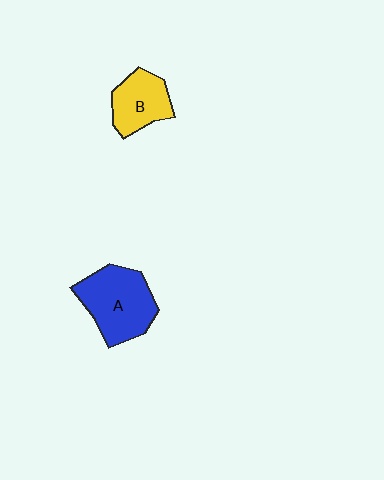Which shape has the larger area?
Shape A (blue).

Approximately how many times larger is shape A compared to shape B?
Approximately 1.5 times.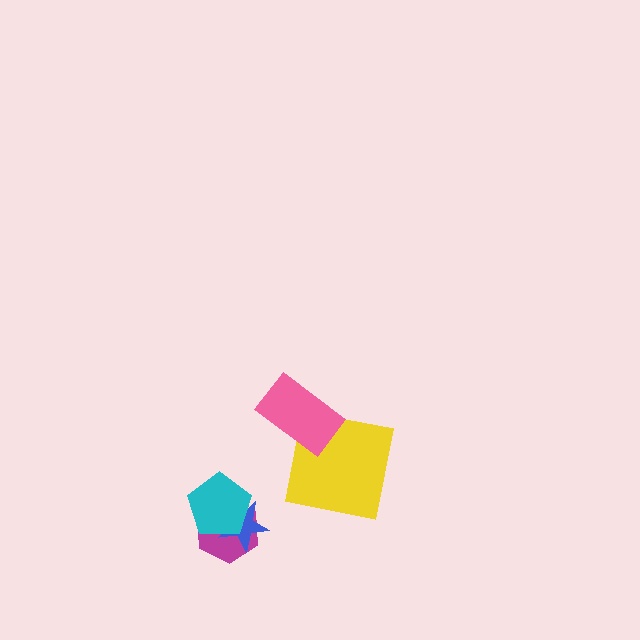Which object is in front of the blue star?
The cyan pentagon is in front of the blue star.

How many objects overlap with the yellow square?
1 object overlaps with the yellow square.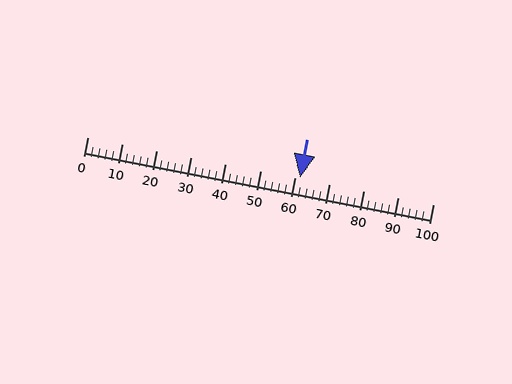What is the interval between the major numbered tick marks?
The major tick marks are spaced 10 units apart.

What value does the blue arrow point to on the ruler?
The blue arrow points to approximately 62.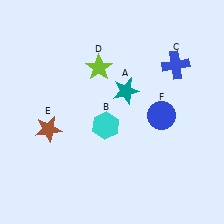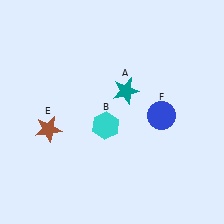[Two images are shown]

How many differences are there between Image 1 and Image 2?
There are 2 differences between the two images.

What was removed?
The lime star (D), the blue cross (C) were removed in Image 2.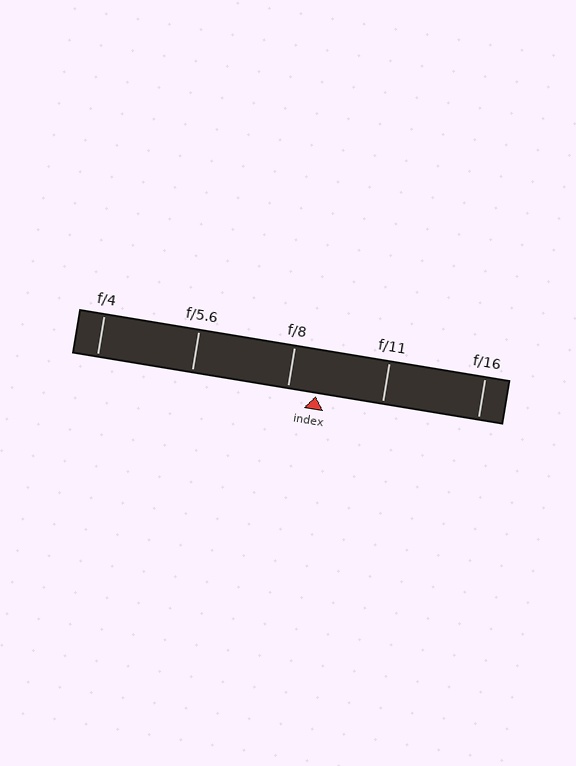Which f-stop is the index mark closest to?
The index mark is closest to f/8.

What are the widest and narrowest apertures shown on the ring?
The widest aperture shown is f/4 and the narrowest is f/16.